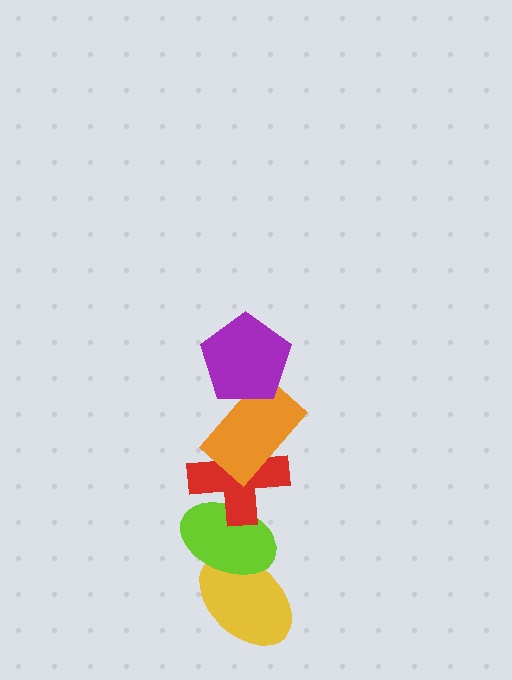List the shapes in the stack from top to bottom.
From top to bottom: the purple pentagon, the orange rectangle, the red cross, the lime ellipse, the yellow ellipse.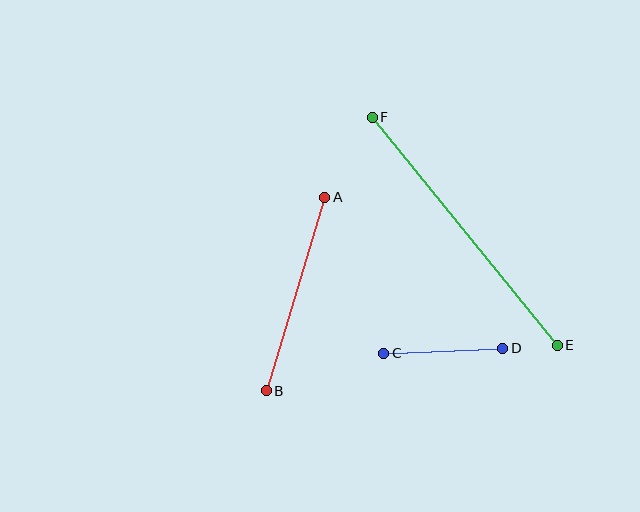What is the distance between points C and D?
The distance is approximately 119 pixels.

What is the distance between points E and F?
The distance is approximately 293 pixels.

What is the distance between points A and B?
The distance is approximately 202 pixels.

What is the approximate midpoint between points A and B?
The midpoint is at approximately (295, 294) pixels.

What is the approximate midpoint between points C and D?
The midpoint is at approximately (443, 351) pixels.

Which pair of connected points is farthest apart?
Points E and F are farthest apart.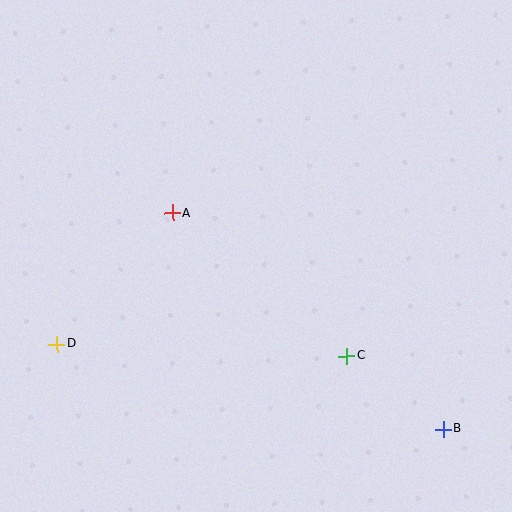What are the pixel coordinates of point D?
Point D is at (57, 344).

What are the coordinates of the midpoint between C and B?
The midpoint between C and B is at (395, 392).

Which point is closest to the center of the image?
Point A at (173, 213) is closest to the center.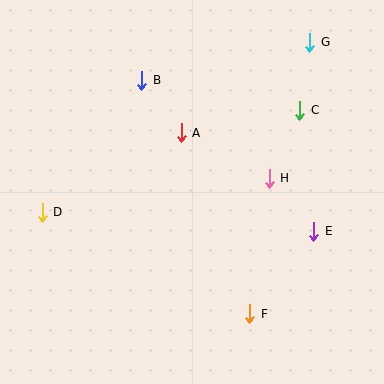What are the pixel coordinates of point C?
Point C is at (300, 110).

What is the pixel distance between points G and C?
The distance between G and C is 68 pixels.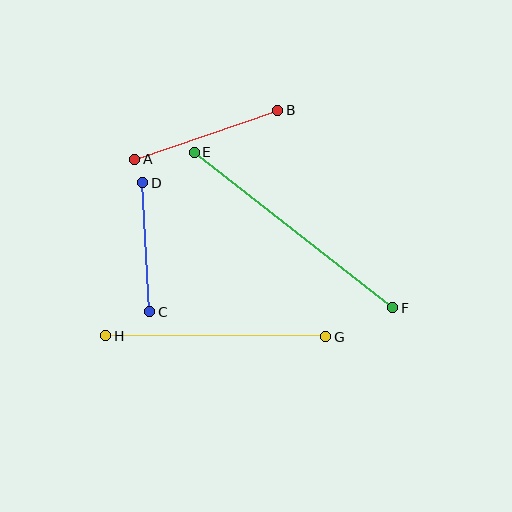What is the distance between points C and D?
The distance is approximately 129 pixels.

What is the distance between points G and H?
The distance is approximately 220 pixels.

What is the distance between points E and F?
The distance is approximately 252 pixels.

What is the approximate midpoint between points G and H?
The midpoint is at approximately (216, 336) pixels.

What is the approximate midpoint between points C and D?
The midpoint is at approximately (146, 247) pixels.